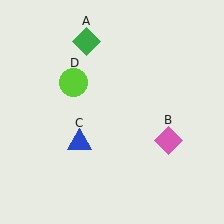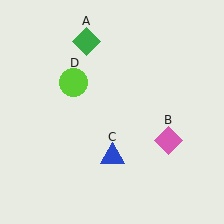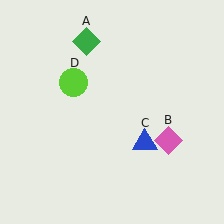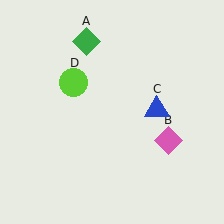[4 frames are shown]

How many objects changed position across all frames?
1 object changed position: blue triangle (object C).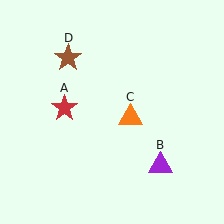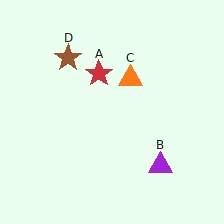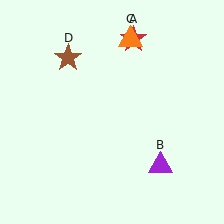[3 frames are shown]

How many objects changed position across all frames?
2 objects changed position: red star (object A), orange triangle (object C).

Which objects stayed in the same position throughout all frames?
Purple triangle (object B) and brown star (object D) remained stationary.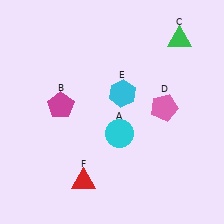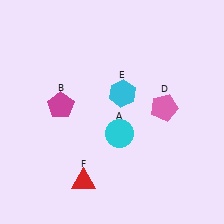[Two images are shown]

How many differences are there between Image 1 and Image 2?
There is 1 difference between the two images.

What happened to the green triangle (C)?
The green triangle (C) was removed in Image 2. It was in the top-right area of Image 1.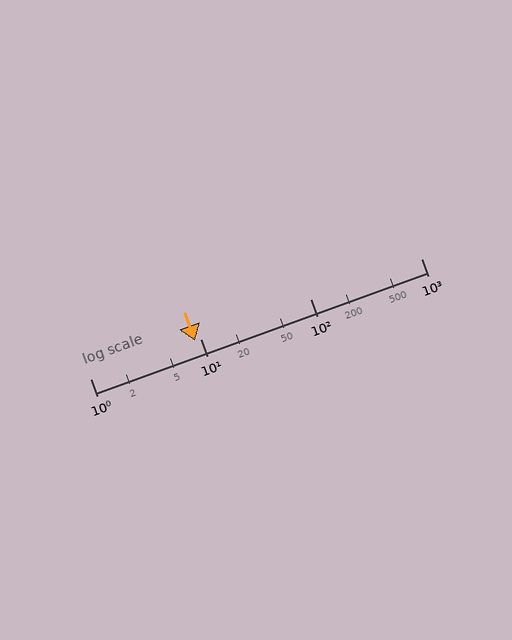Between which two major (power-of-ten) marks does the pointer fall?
The pointer is between 1 and 10.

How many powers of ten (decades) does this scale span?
The scale spans 3 decades, from 1 to 1000.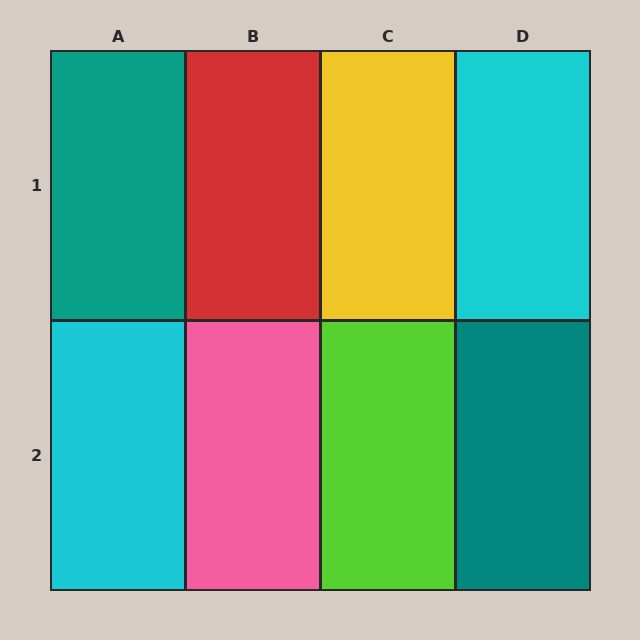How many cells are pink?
1 cell is pink.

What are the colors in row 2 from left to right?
Cyan, pink, lime, teal.